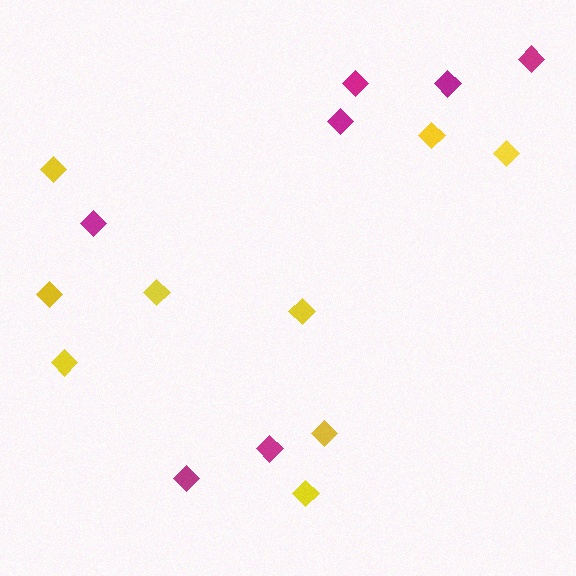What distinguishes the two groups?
There are 2 groups: one group of magenta diamonds (7) and one group of yellow diamonds (9).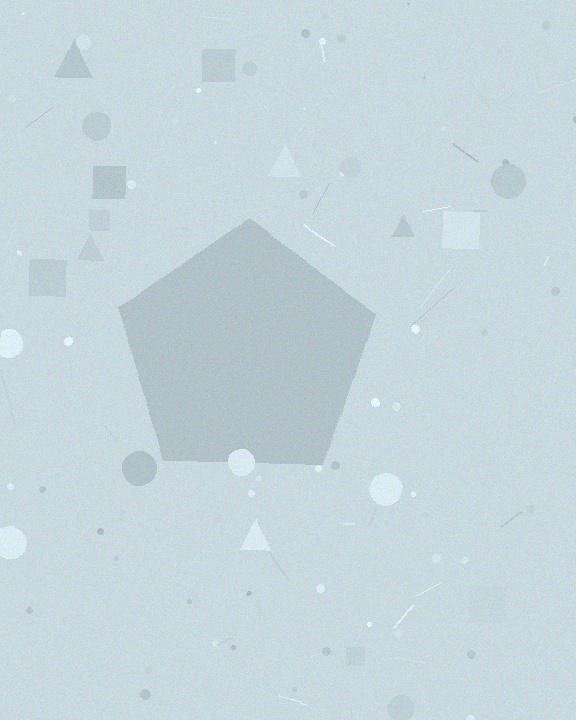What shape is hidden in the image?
A pentagon is hidden in the image.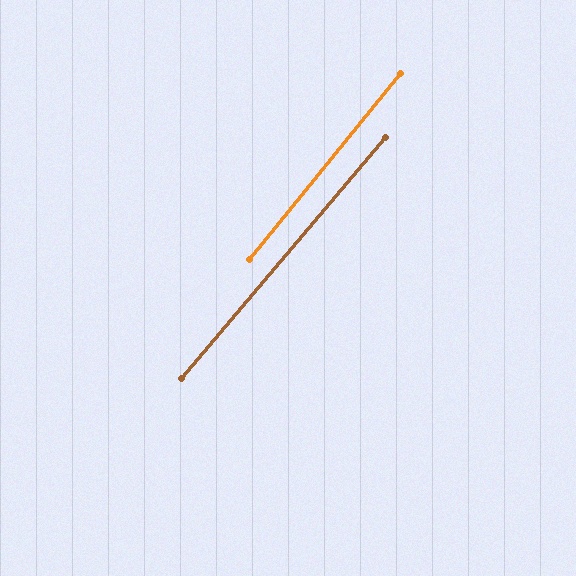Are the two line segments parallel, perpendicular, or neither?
Parallel — their directions differ by only 1.4°.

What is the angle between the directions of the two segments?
Approximately 1 degree.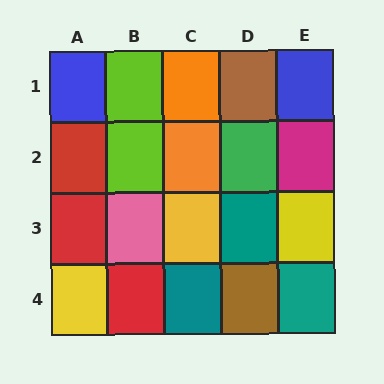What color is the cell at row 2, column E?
Magenta.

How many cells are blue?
2 cells are blue.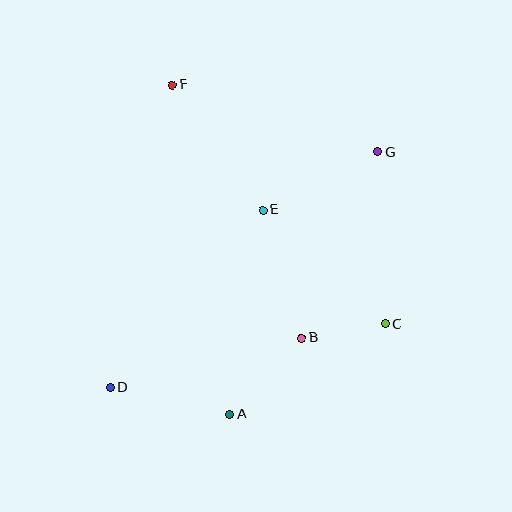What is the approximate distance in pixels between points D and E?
The distance between D and E is approximately 234 pixels.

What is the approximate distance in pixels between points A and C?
The distance between A and C is approximately 180 pixels.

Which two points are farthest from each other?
Points D and G are farthest from each other.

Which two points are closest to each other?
Points B and C are closest to each other.